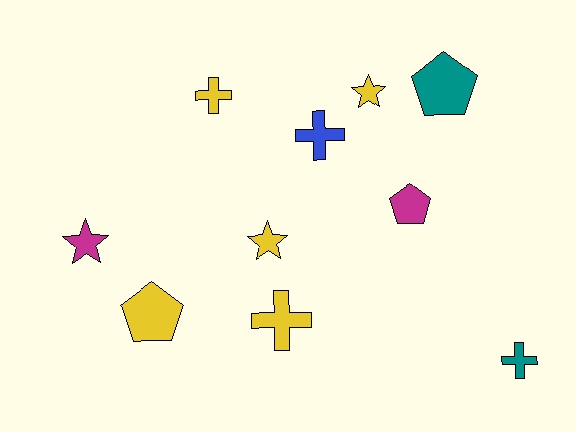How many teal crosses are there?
There is 1 teal cross.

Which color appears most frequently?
Yellow, with 5 objects.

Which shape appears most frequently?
Cross, with 4 objects.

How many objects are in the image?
There are 10 objects.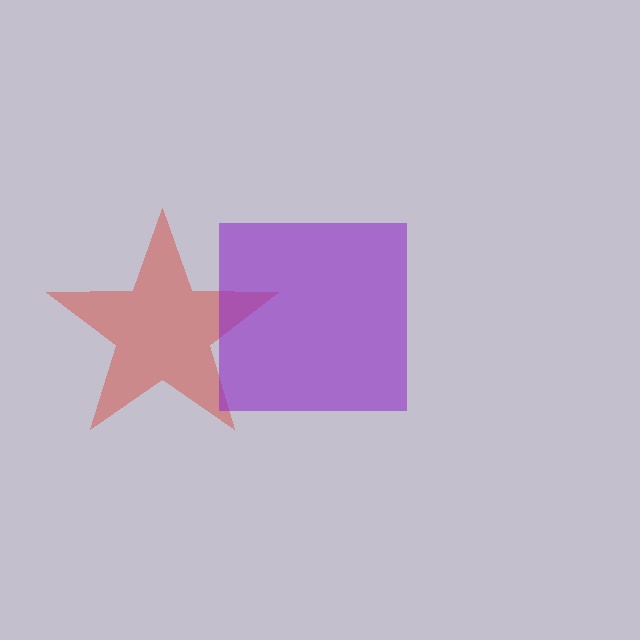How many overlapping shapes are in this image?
There are 2 overlapping shapes in the image.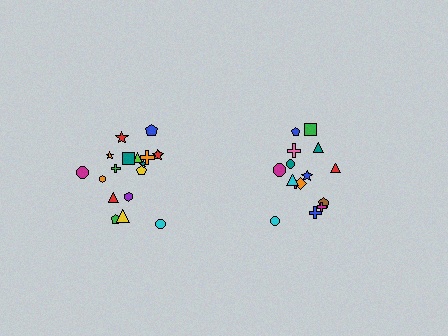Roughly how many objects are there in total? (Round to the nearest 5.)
Roughly 35 objects in total.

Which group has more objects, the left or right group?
The left group.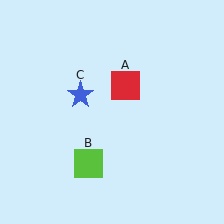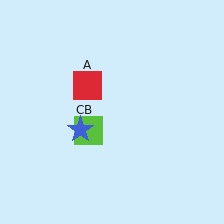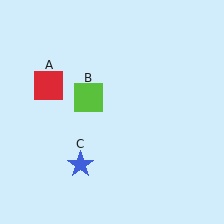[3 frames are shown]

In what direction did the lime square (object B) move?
The lime square (object B) moved up.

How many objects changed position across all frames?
3 objects changed position: red square (object A), lime square (object B), blue star (object C).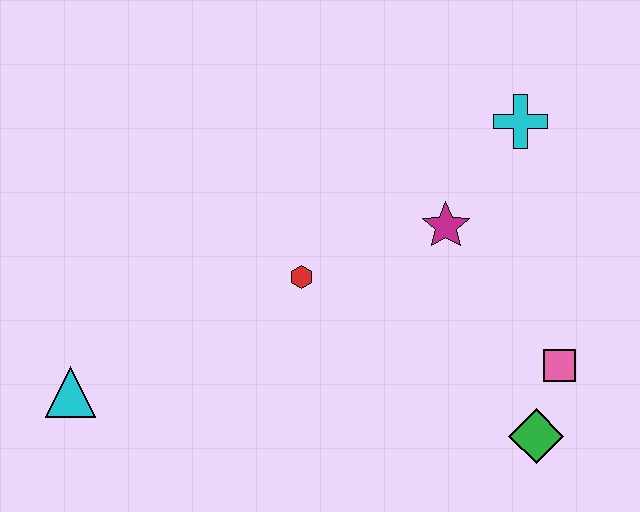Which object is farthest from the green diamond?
The cyan triangle is farthest from the green diamond.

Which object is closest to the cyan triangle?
The red hexagon is closest to the cyan triangle.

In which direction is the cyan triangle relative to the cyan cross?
The cyan triangle is to the left of the cyan cross.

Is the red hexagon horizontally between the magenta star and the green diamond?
No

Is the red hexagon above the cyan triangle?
Yes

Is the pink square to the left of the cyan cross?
No